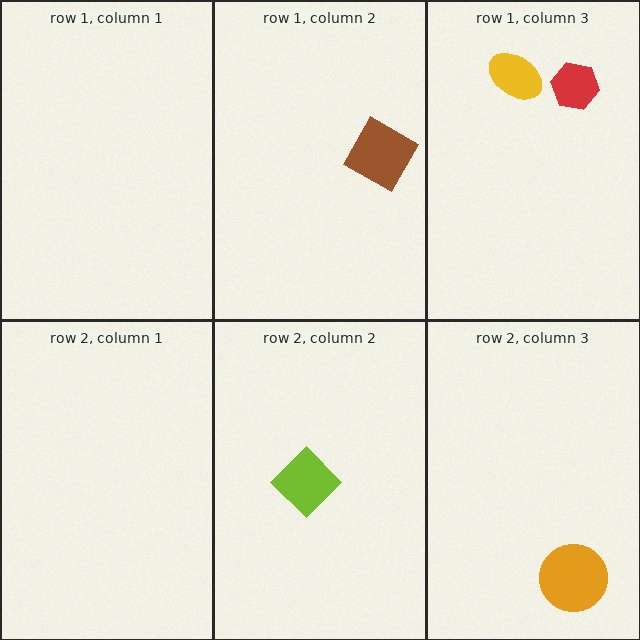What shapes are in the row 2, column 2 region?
The lime diamond.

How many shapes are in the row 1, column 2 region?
1.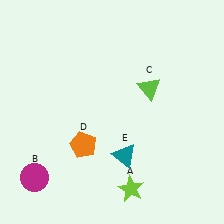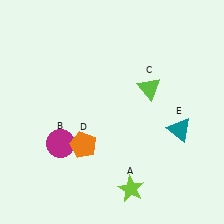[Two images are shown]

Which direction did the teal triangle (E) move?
The teal triangle (E) moved right.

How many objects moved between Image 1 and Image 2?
2 objects moved between the two images.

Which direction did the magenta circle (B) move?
The magenta circle (B) moved up.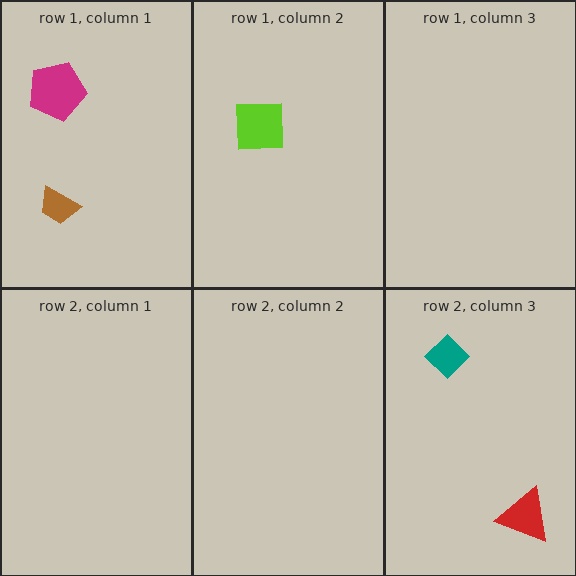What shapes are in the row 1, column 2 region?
The lime square.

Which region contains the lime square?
The row 1, column 2 region.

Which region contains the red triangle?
The row 2, column 3 region.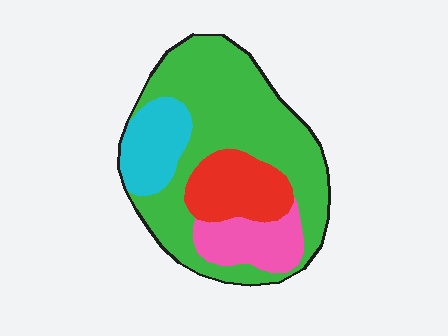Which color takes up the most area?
Green, at roughly 55%.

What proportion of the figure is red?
Red takes up about one sixth (1/6) of the figure.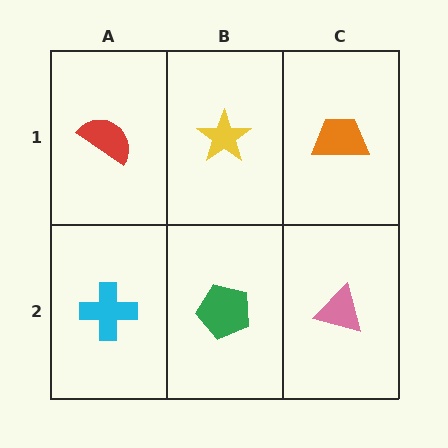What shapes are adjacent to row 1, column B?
A green pentagon (row 2, column B), a red semicircle (row 1, column A), an orange trapezoid (row 1, column C).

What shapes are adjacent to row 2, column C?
An orange trapezoid (row 1, column C), a green pentagon (row 2, column B).